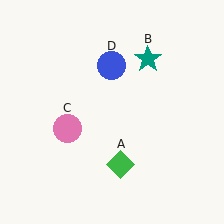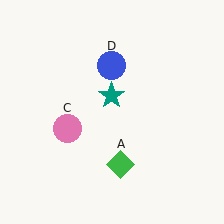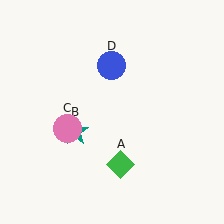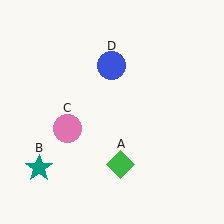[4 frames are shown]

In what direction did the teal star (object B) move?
The teal star (object B) moved down and to the left.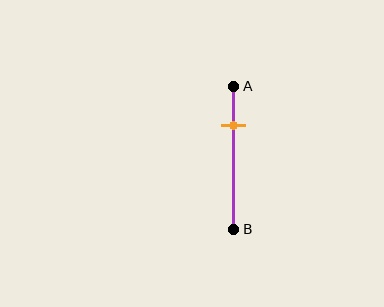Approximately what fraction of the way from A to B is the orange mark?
The orange mark is approximately 30% of the way from A to B.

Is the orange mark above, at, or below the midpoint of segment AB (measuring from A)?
The orange mark is above the midpoint of segment AB.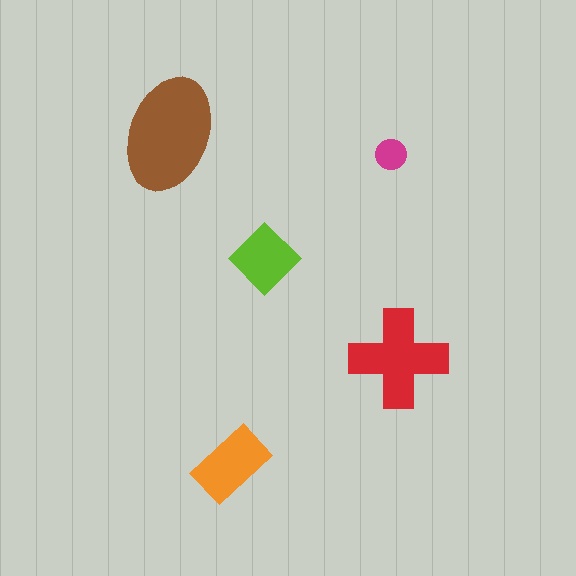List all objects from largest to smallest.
The brown ellipse, the red cross, the orange rectangle, the lime diamond, the magenta circle.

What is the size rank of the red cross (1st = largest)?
2nd.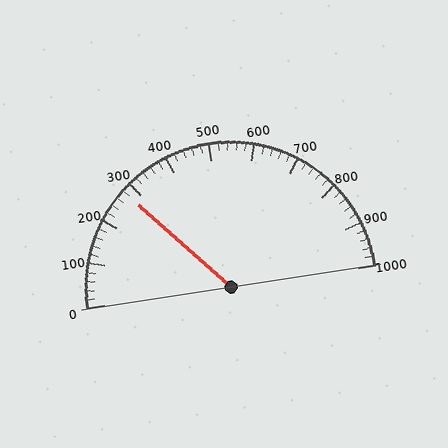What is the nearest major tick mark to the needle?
The nearest major tick mark is 300.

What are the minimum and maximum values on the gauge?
The gauge ranges from 0 to 1000.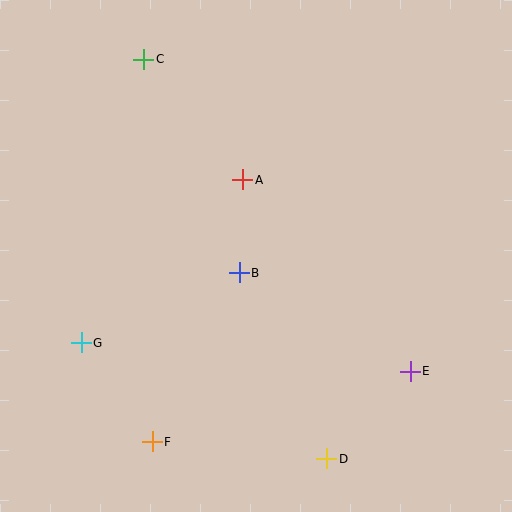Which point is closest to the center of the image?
Point B at (239, 273) is closest to the center.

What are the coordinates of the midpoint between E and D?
The midpoint between E and D is at (368, 415).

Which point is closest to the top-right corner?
Point A is closest to the top-right corner.